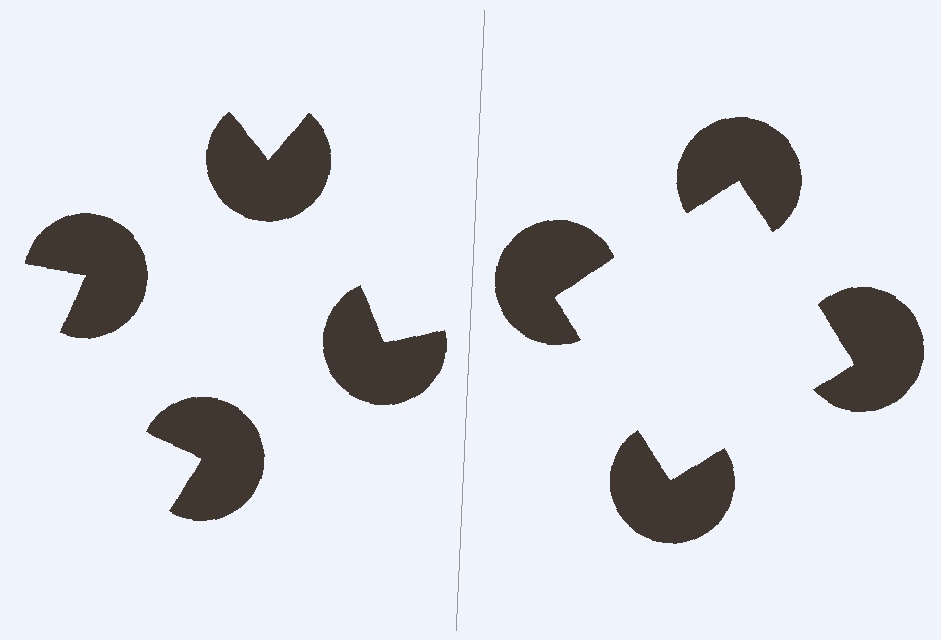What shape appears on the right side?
An illusory square.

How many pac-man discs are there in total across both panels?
8 — 4 on each side.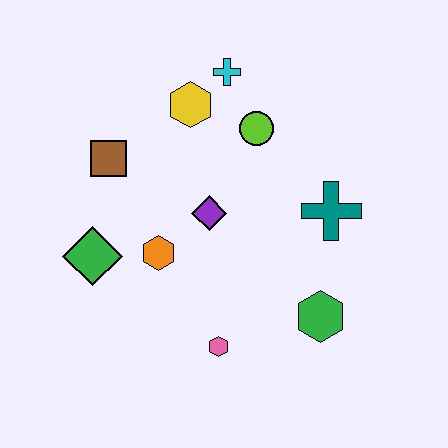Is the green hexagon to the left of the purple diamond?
No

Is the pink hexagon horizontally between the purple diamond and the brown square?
No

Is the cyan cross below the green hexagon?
No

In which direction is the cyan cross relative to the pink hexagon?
The cyan cross is above the pink hexagon.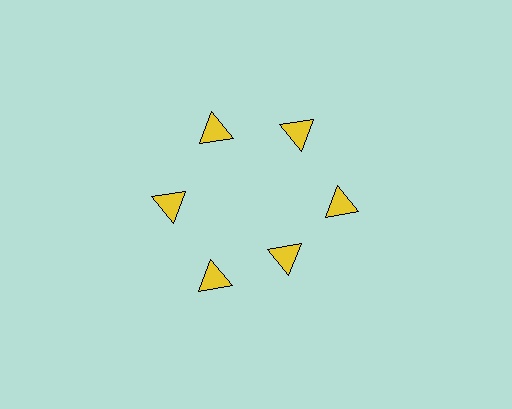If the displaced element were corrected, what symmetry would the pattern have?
It would have 6-fold rotational symmetry — the pattern would map onto itself every 60 degrees.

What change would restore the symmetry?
The symmetry would be restored by moving it outward, back onto the ring so that all 6 triangles sit at equal angles and equal distance from the center.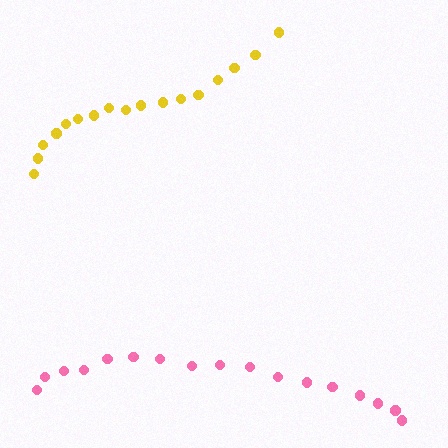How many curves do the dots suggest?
There are 2 distinct paths.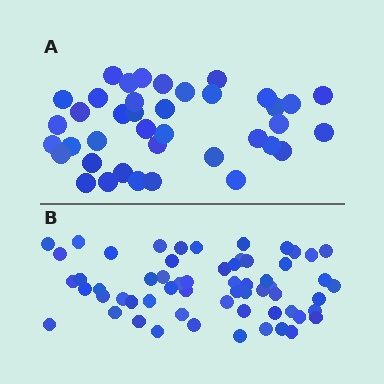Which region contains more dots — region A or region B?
Region B (the bottom region) has more dots.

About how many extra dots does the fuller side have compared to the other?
Region B has approximately 20 more dots than region A.